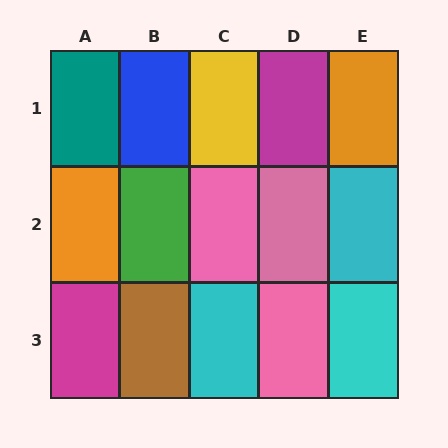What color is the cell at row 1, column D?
Magenta.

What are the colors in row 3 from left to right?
Magenta, brown, cyan, pink, cyan.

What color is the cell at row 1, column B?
Blue.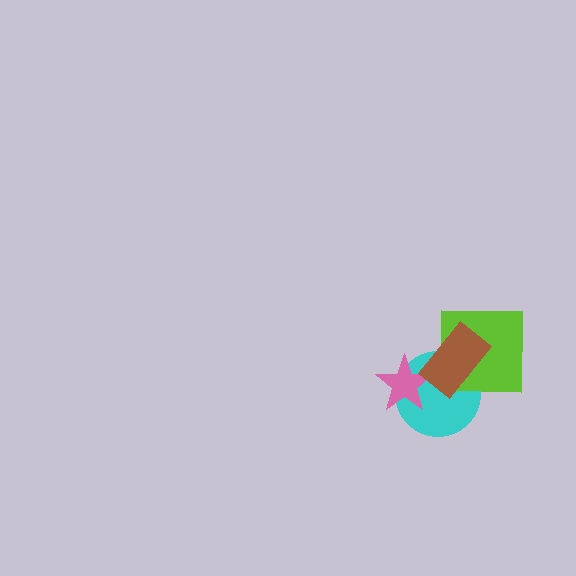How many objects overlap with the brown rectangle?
3 objects overlap with the brown rectangle.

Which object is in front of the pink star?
The brown rectangle is in front of the pink star.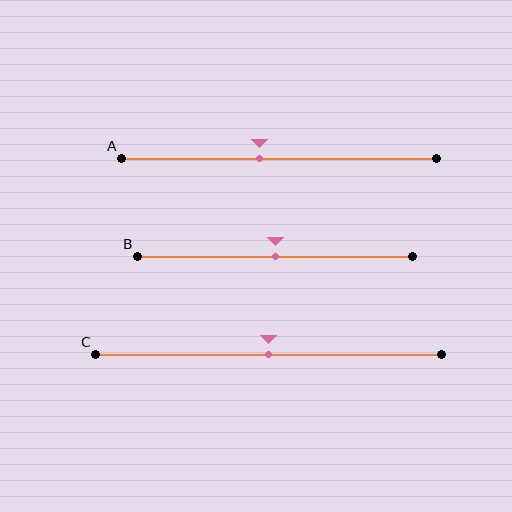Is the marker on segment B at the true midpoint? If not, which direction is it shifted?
Yes, the marker on segment B is at the true midpoint.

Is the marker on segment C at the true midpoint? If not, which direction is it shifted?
Yes, the marker on segment C is at the true midpoint.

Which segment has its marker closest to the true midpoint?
Segment B has its marker closest to the true midpoint.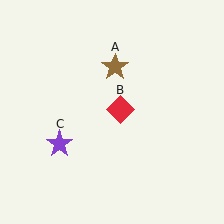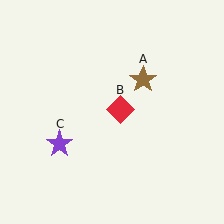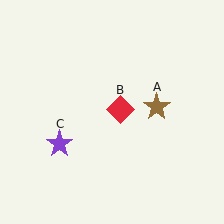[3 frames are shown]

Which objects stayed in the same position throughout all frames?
Red diamond (object B) and purple star (object C) remained stationary.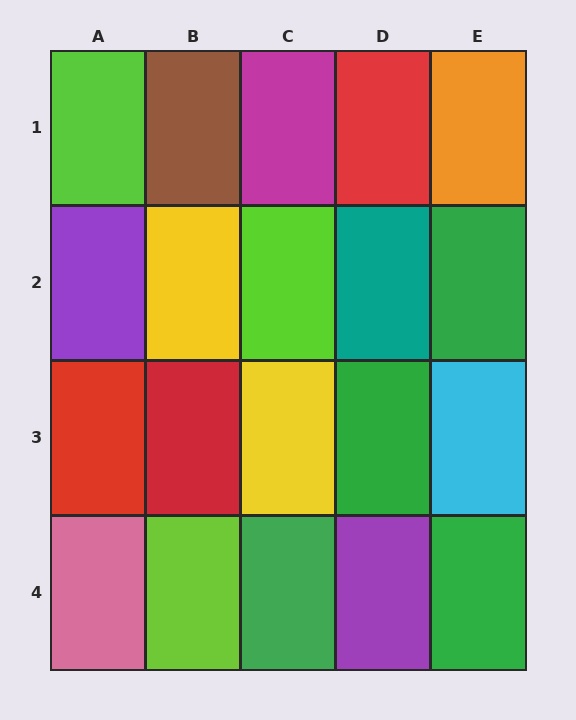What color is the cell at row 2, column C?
Lime.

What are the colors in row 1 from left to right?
Lime, brown, magenta, red, orange.